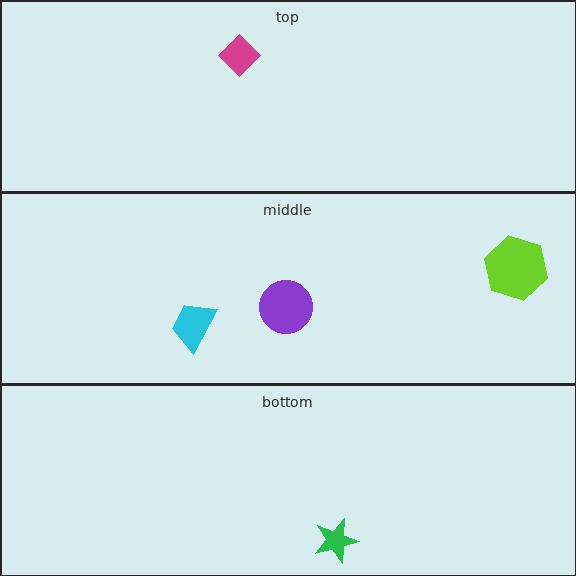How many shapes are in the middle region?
3.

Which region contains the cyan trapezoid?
The middle region.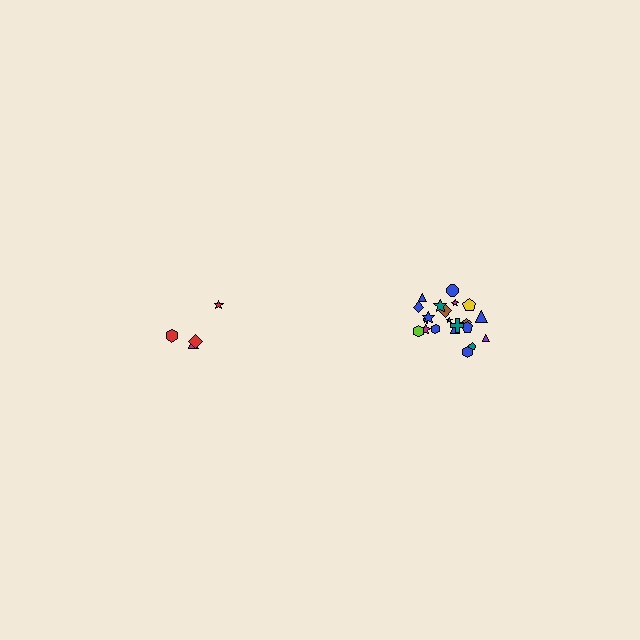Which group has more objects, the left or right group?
The right group.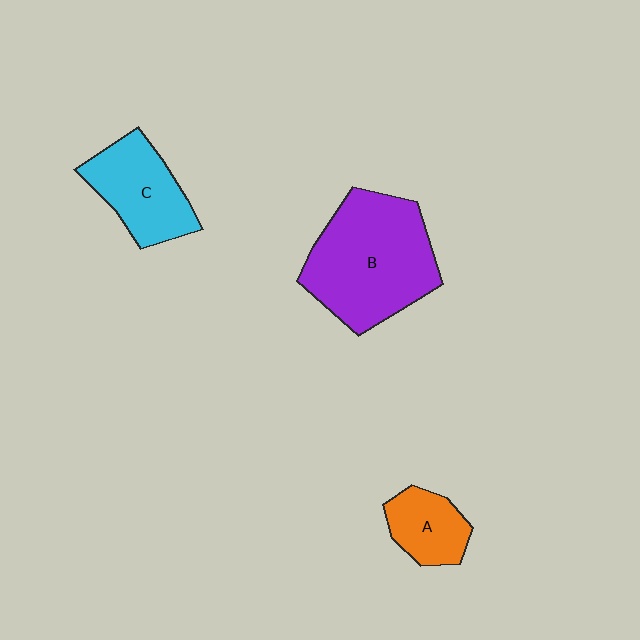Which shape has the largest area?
Shape B (purple).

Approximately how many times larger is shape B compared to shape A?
Approximately 2.7 times.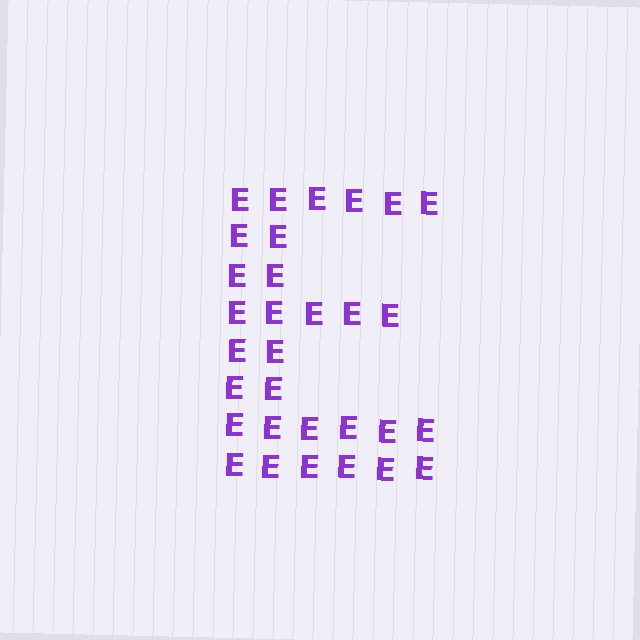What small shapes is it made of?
It is made of small letter E's.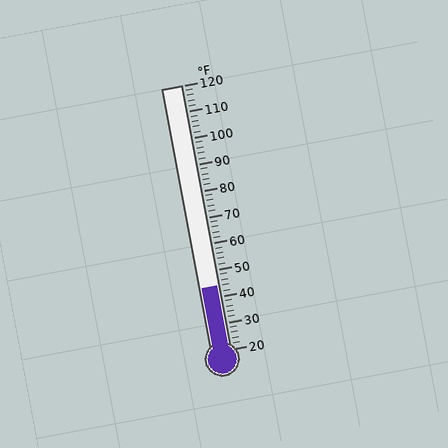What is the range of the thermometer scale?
The thermometer scale ranges from 20°F to 120°F.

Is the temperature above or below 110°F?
The temperature is below 110°F.